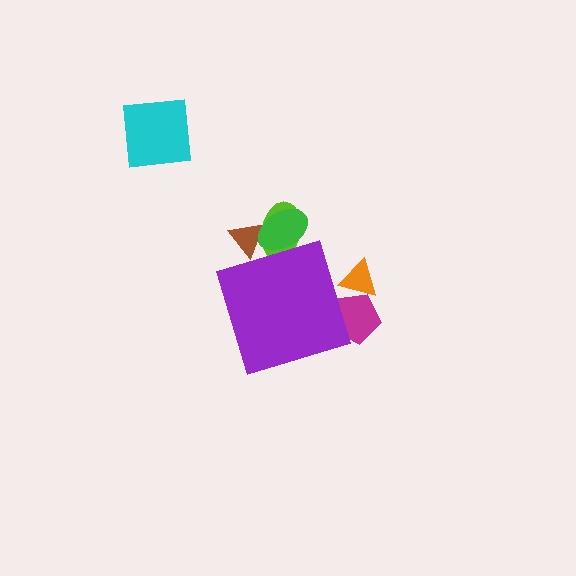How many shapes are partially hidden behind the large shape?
5 shapes are partially hidden.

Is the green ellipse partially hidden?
Yes, the green ellipse is partially hidden behind the purple diamond.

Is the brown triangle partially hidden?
Yes, the brown triangle is partially hidden behind the purple diamond.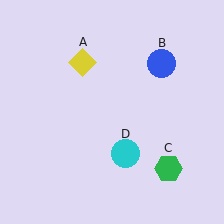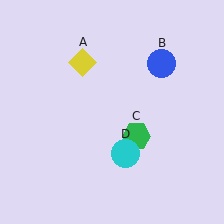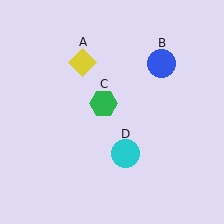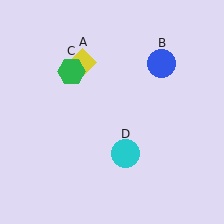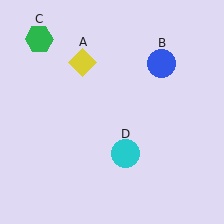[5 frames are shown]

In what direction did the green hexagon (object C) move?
The green hexagon (object C) moved up and to the left.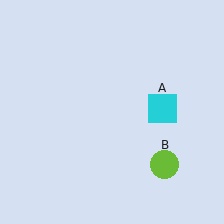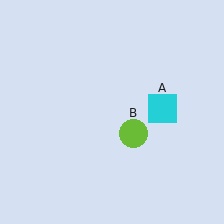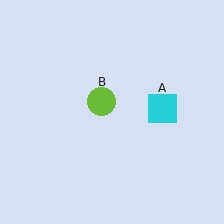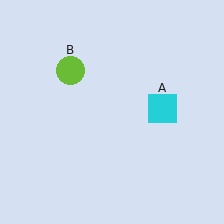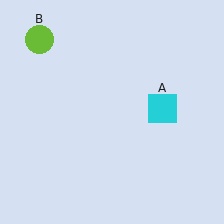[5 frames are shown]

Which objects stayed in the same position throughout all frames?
Cyan square (object A) remained stationary.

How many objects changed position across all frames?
1 object changed position: lime circle (object B).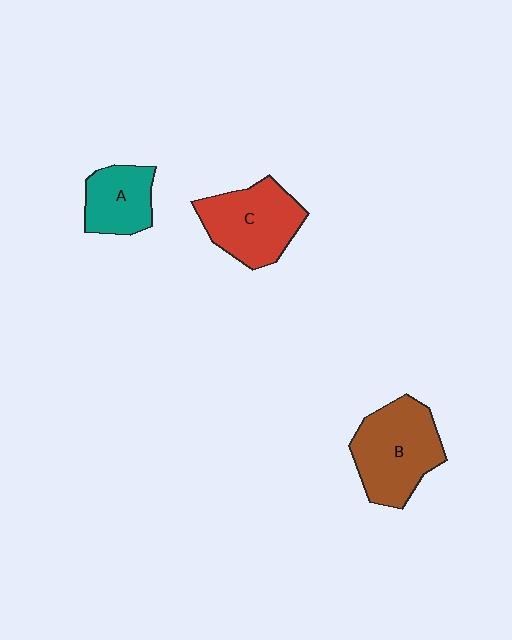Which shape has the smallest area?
Shape A (teal).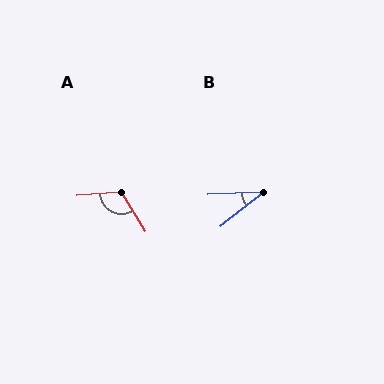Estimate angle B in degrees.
Approximately 36 degrees.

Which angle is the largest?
A, at approximately 117 degrees.